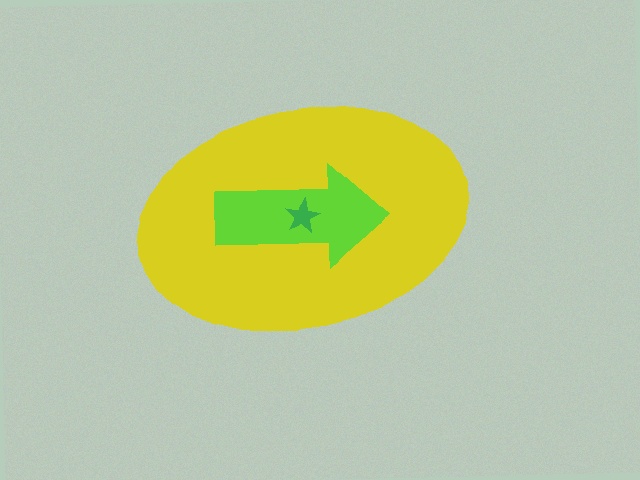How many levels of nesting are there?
3.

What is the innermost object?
The green star.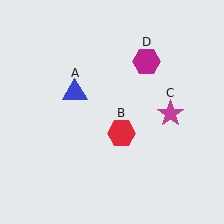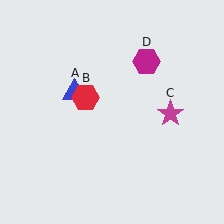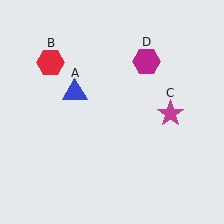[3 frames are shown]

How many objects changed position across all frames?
1 object changed position: red hexagon (object B).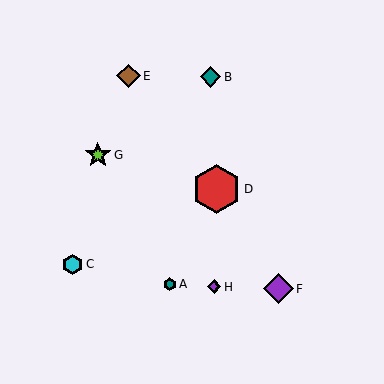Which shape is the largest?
The red hexagon (labeled D) is the largest.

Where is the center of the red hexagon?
The center of the red hexagon is at (217, 189).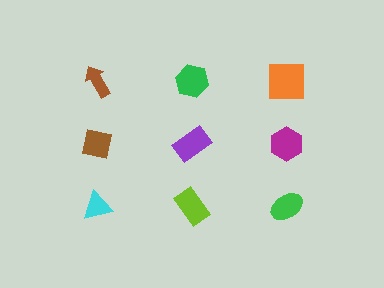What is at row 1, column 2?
A green hexagon.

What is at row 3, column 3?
A green ellipse.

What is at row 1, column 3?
An orange square.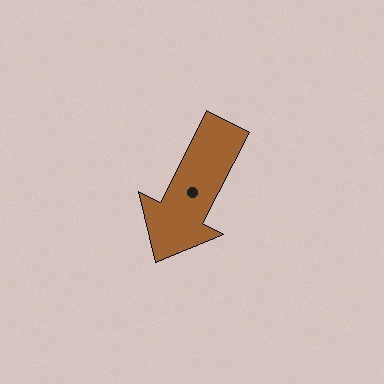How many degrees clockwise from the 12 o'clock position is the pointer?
Approximately 207 degrees.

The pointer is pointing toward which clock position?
Roughly 7 o'clock.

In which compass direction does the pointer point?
Southwest.